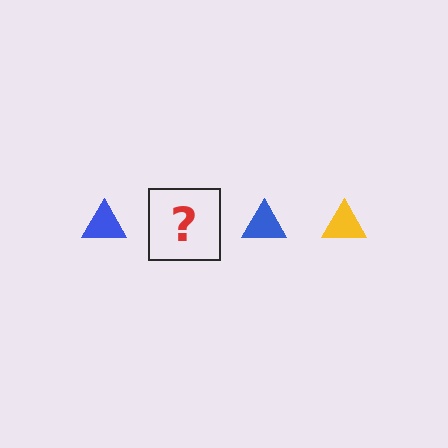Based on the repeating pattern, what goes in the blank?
The blank should be a yellow triangle.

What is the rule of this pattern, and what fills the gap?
The rule is that the pattern cycles through blue, yellow triangles. The gap should be filled with a yellow triangle.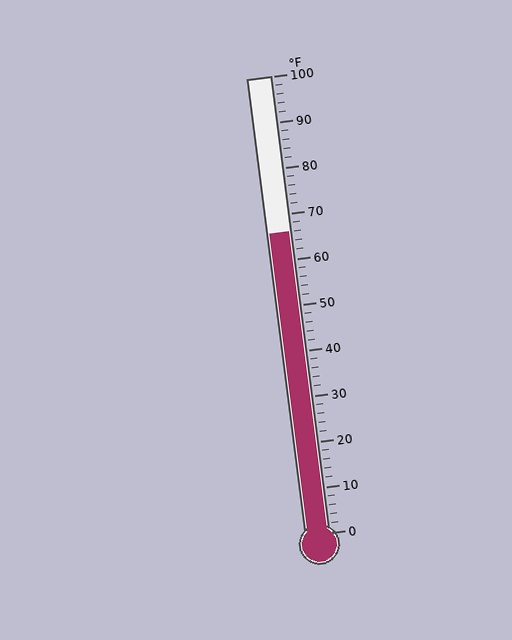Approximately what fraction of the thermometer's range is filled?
The thermometer is filled to approximately 65% of its range.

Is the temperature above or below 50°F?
The temperature is above 50°F.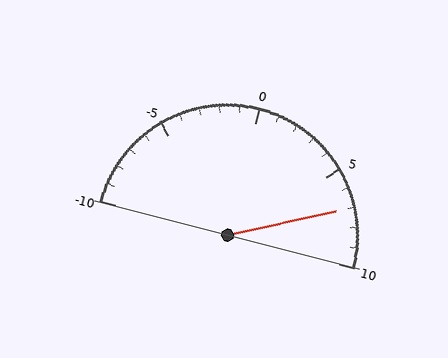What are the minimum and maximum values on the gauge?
The gauge ranges from -10 to 10.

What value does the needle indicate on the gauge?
The needle indicates approximately 7.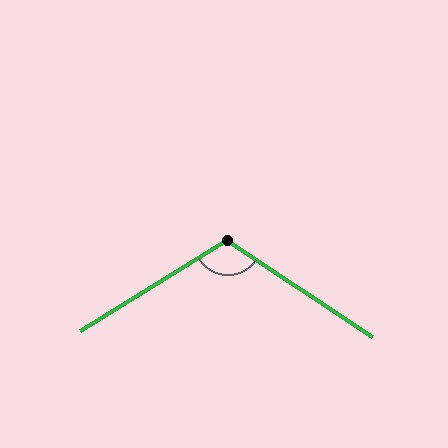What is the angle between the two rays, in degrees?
Approximately 115 degrees.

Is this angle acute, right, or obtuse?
It is obtuse.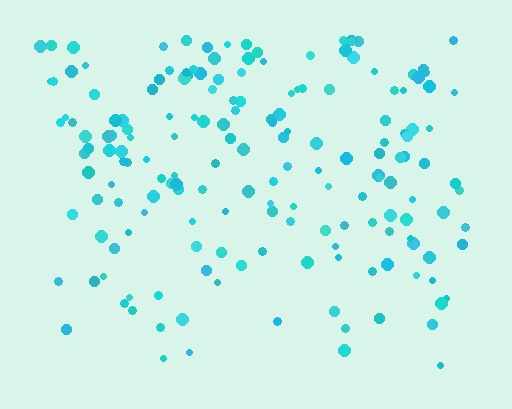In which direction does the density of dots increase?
From bottom to top, with the top side densest.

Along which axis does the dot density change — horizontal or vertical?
Vertical.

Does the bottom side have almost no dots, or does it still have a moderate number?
Still a moderate number, just noticeably fewer than the top.